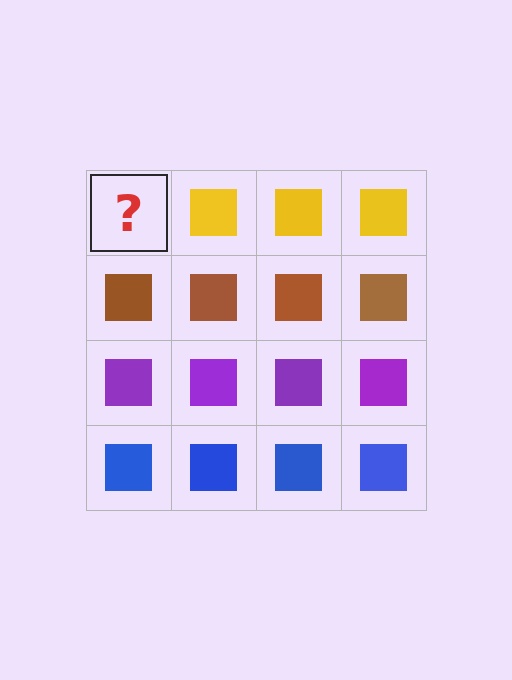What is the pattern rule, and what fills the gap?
The rule is that each row has a consistent color. The gap should be filled with a yellow square.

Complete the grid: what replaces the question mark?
The question mark should be replaced with a yellow square.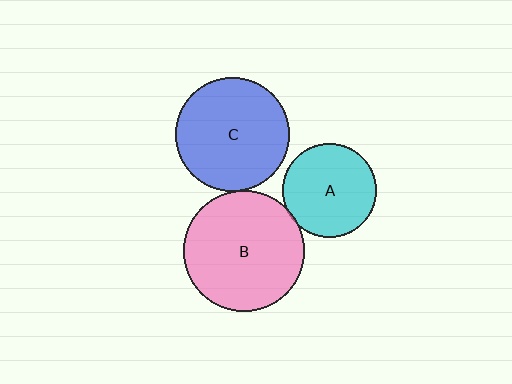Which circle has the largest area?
Circle B (pink).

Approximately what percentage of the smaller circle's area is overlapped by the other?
Approximately 5%.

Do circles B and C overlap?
Yes.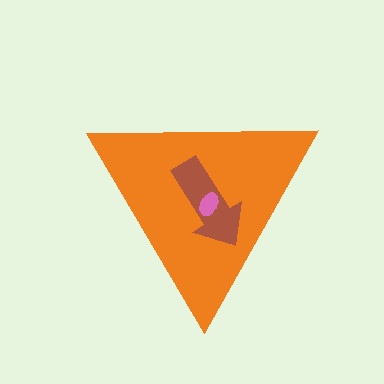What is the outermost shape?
The orange triangle.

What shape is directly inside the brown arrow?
The pink ellipse.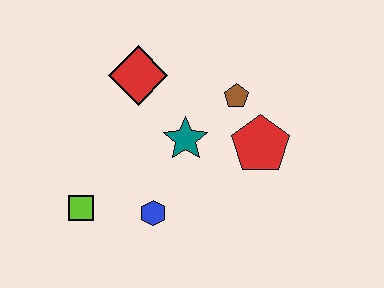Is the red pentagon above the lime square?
Yes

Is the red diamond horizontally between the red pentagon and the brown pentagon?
No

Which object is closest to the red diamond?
The teal star is closest to the red diamond.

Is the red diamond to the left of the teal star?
Yes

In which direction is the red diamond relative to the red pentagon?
The red diamond is to the left of the red pentagon.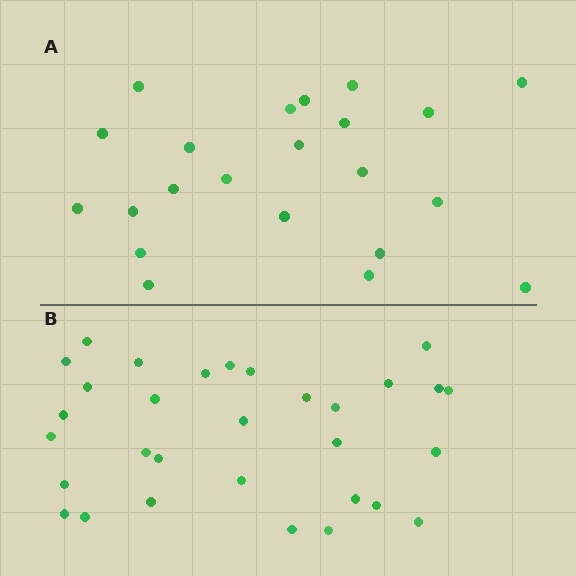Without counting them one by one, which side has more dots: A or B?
Region B (the bottom region) has more dots.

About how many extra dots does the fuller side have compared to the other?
Region B has roughly 8 or so more dots than region A.